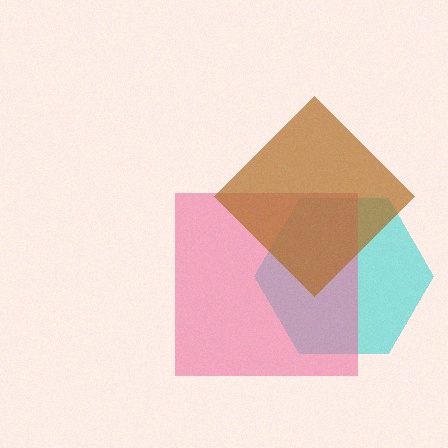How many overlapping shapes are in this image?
There are 3 overlapping shapes in the image.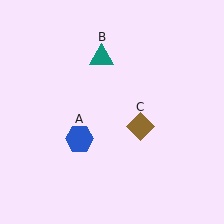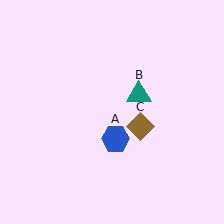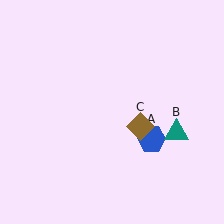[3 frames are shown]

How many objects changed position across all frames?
2 objects changed position: blue hexagon (object A), teal triangle (object B).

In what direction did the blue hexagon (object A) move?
The blue hexagon (object A) moved right.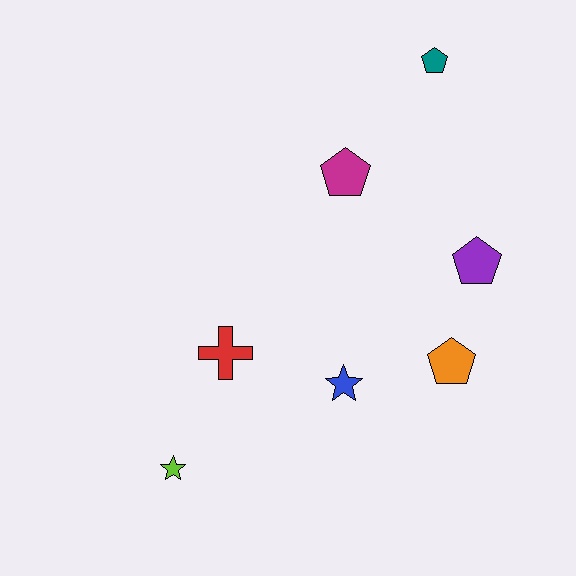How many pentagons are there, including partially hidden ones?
There are 4 pentagons.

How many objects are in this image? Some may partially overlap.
There are 7 objects.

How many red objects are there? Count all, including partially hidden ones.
There is 1 red object.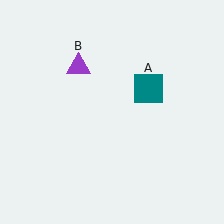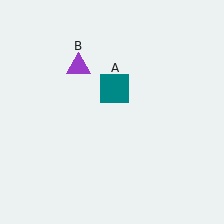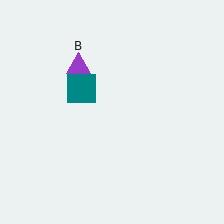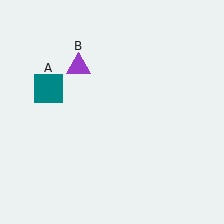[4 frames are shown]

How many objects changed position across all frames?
1 object changed position: teal square (object A).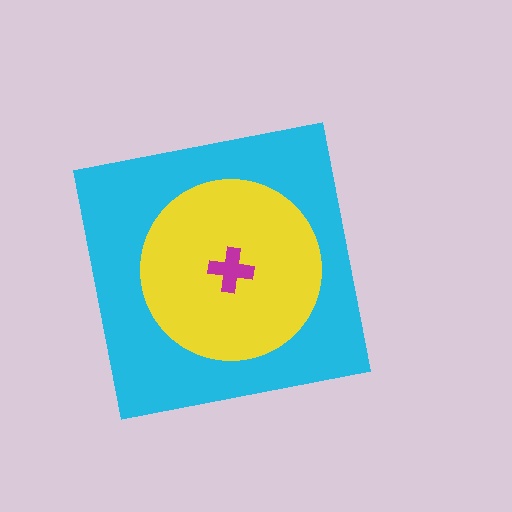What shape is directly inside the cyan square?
The yellow circle.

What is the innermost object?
The magenta cross.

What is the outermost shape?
The cyan square.